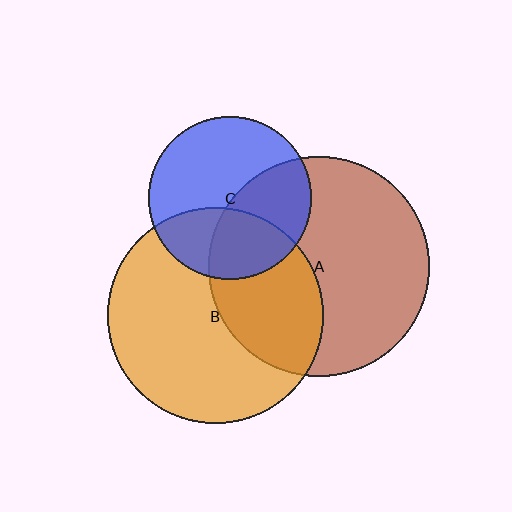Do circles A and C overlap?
Yes.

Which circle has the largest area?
Circle A (brown).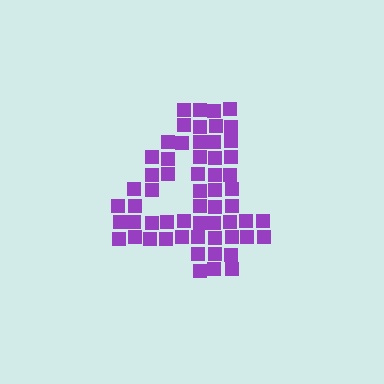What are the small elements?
The small elements are squares.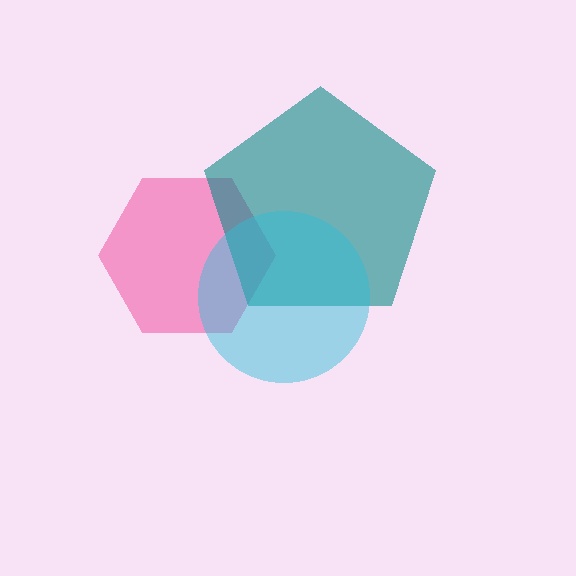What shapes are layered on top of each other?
The layered shapes are: a pink hexagon, a teal pentagon, a cyan circle.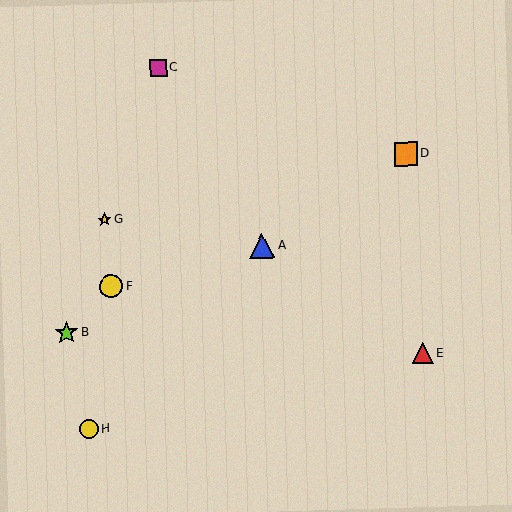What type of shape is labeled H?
Shape H is a yellow circle.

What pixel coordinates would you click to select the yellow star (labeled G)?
Click at (104, 220) to select the yellow star G.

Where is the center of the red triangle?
The center of the red triangle is at (422, 353).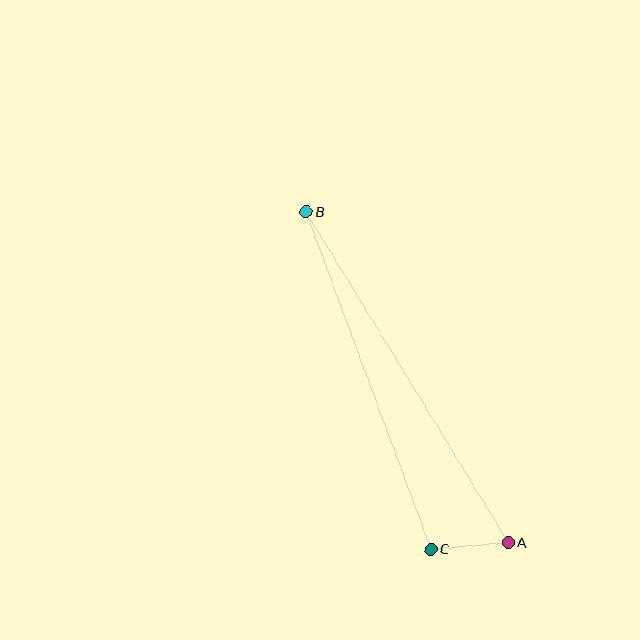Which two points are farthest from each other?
Points A and B are farthest from each other.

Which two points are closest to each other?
Points A and C are closest to each other.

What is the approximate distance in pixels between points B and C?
The distance between B and C is approximately 360 pixels.